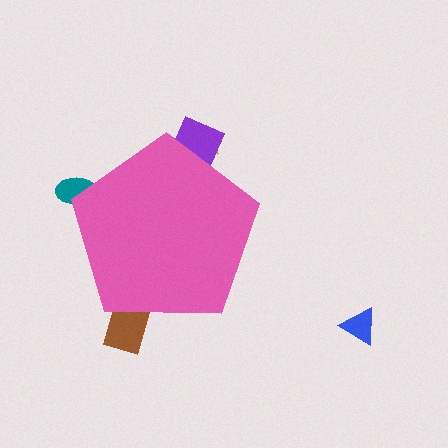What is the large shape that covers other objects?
A pink pentagon.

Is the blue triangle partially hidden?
No, the blue triangle is fully visible.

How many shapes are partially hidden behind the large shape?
5 shapes are partially hidden.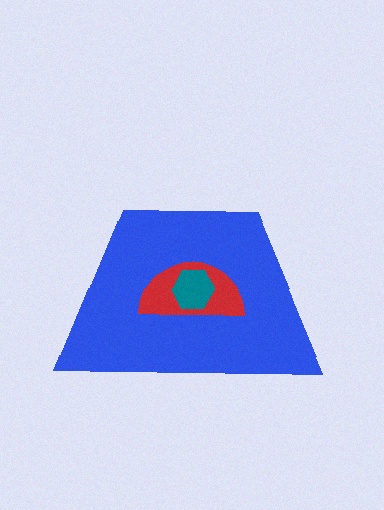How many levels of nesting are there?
3.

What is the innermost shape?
The teal hexagon.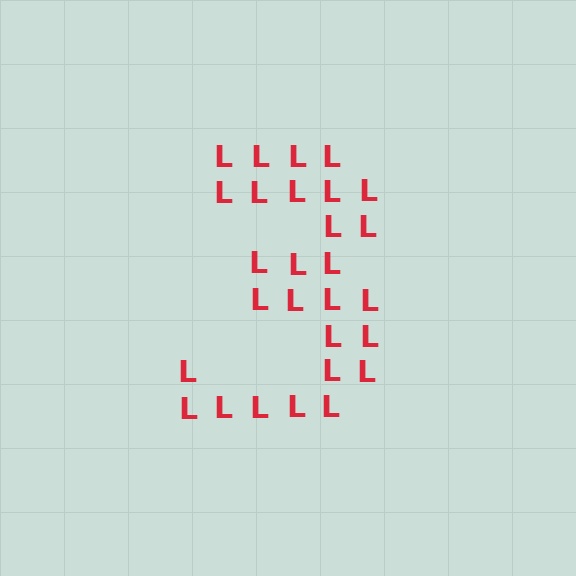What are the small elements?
The small elements are letter L's.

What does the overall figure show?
The overall figure shows the digit 3.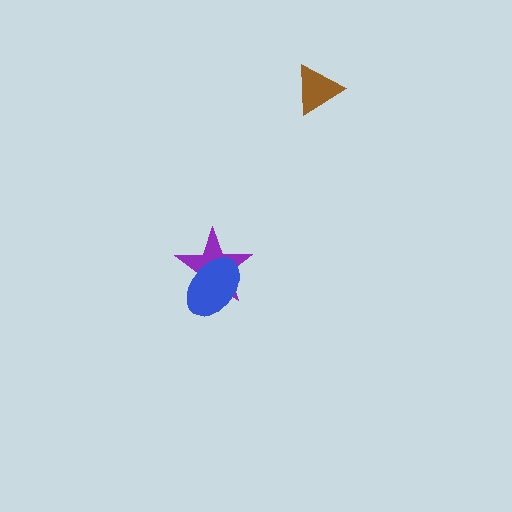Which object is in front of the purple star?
The blue ellipse is in front of the purple star.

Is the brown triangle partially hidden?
No, no other shape covers it.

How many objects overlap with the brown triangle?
0 objects overlap with the brown triangle.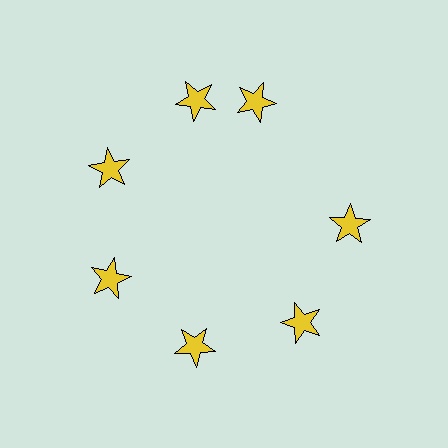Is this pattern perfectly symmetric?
No. The 7 yellow stars are arranged in a ring, but one element near the 1 o'clock position is rotated out of alignment along the ring, breaking the 7-fold rotational symmetry.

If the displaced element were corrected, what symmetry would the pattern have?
It would have 7-fold rotational symmetry — the pattern would map onto itself every 51 degrees.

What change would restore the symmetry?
The symmetry would be restored by rotating it back into even spacing with its neighbors so that all 7 stars sit at equal angles and equal distance from the center.